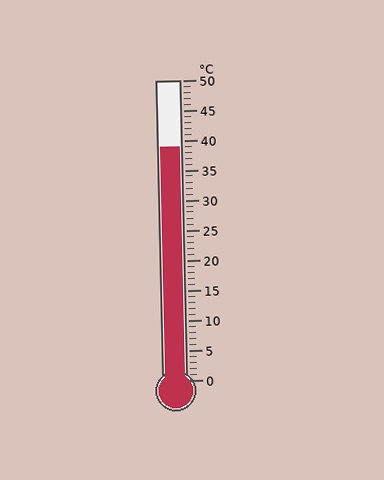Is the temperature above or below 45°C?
The temperature is below 45°C.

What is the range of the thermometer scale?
The thermometer scale ranges from 0°C to 50°C.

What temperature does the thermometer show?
The thermometer shows approximately 39°C.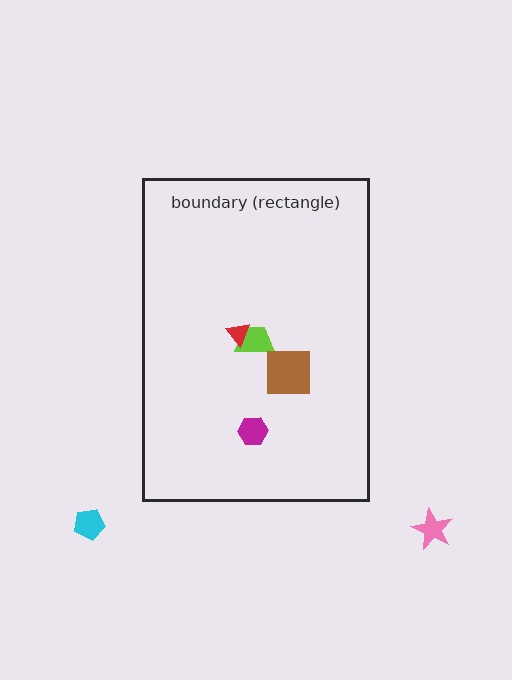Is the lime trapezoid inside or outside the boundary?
Inside.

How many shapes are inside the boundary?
4 inside, 2 outside.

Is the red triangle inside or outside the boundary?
Inside.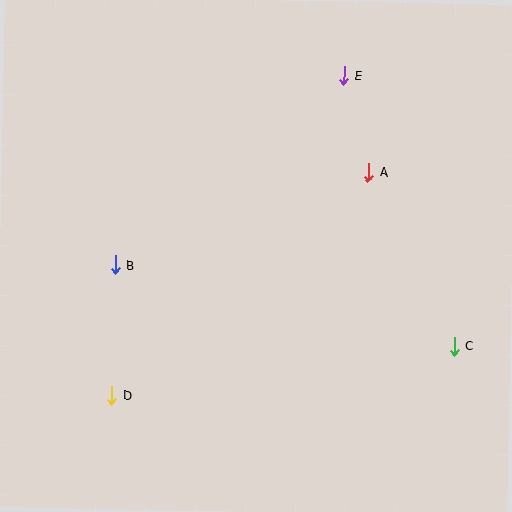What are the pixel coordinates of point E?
Point E is at (344, 75).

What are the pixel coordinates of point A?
Point A is at (368, 172).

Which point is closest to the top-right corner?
Point E is closest to the top-right corner.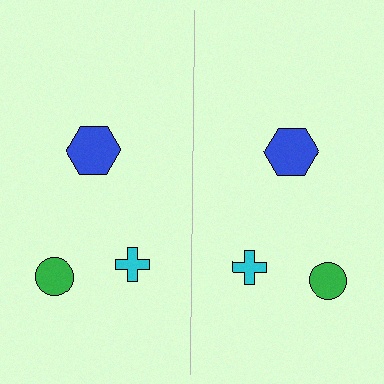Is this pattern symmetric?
Yes, this pattern has bilateral (reflection) symmetry.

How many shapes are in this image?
There are 6 shapes in this image.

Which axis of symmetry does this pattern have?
The pattern has a vertical axis of symmetry running through the center of the image.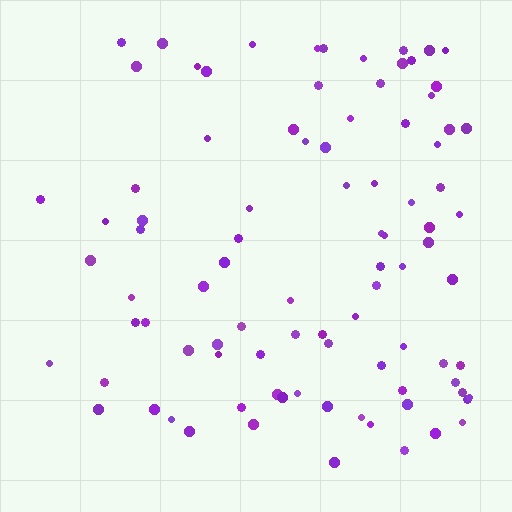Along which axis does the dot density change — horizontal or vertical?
Horizontal.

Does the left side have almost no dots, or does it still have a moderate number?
Still a moderate number, just noticeably fewer than the right.